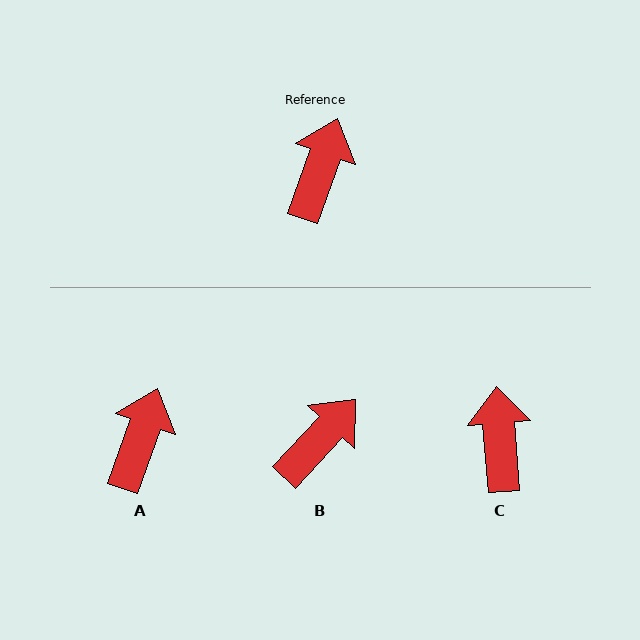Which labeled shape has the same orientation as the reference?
A.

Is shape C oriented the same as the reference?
No, it is off by about 24 degrees.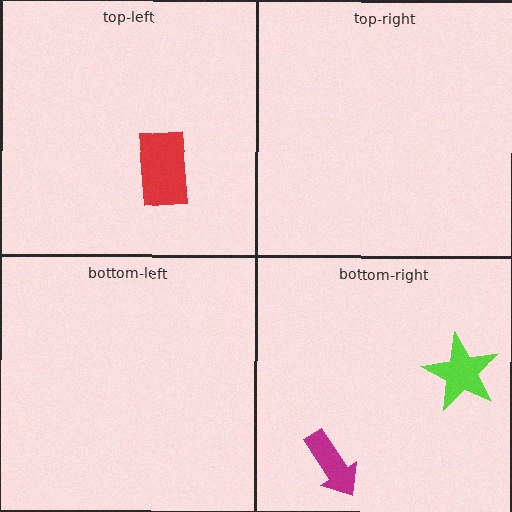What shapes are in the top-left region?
The red rectangle.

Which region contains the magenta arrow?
The bottom-right region.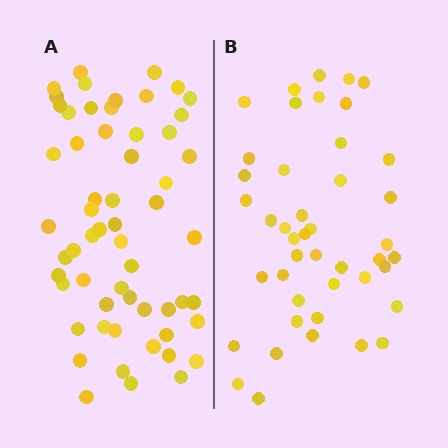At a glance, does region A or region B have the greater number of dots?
Region A (the left region) has more dots.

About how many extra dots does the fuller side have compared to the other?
Region A has approximately 15 more dots than region B.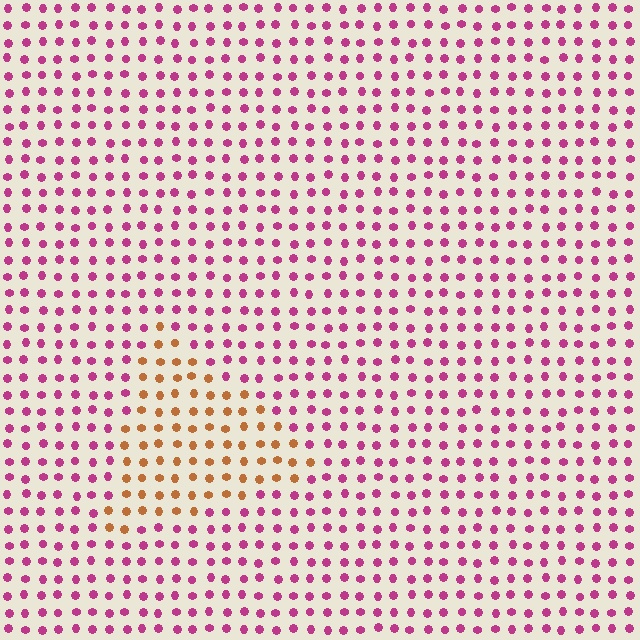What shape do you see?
I see a triangle.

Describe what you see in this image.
The image is filled with small magenta elements in a uniform arrangement. A triangle-shaped region is visible where the elements are tinted to a slightly different hue, forming a subtle color boundary.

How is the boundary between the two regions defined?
The boundary is defined purely by a slight shift in hue (about 62 degrees). Spacing, size, and orientation are identical on both sides.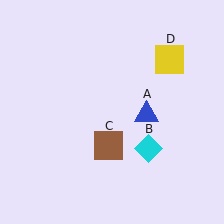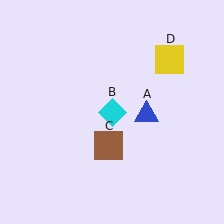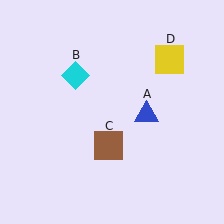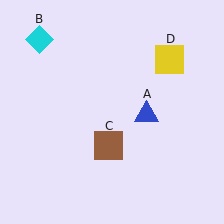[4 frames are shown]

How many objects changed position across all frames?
1 object changed position: cyan diamond (object B).